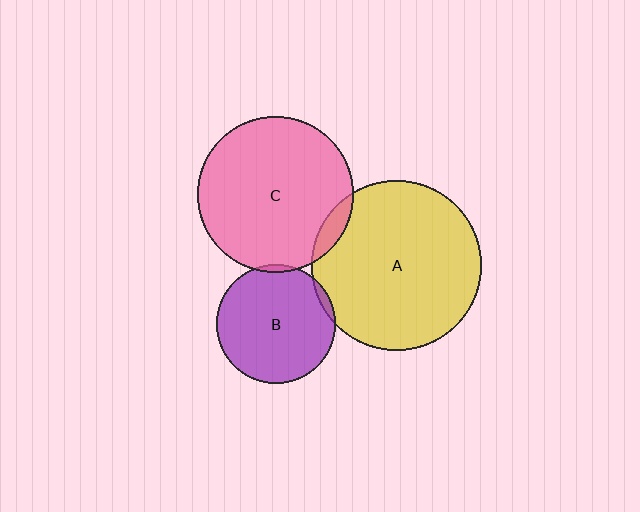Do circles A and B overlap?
Yes.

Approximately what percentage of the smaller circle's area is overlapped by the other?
Approximately 5%.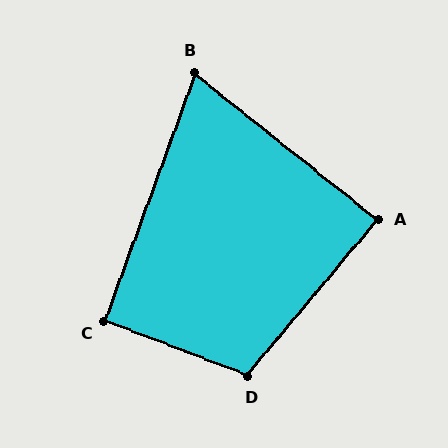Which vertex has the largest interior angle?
D, at approximately 109 degrees.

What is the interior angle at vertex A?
Approximately 89 degrees (approximately right).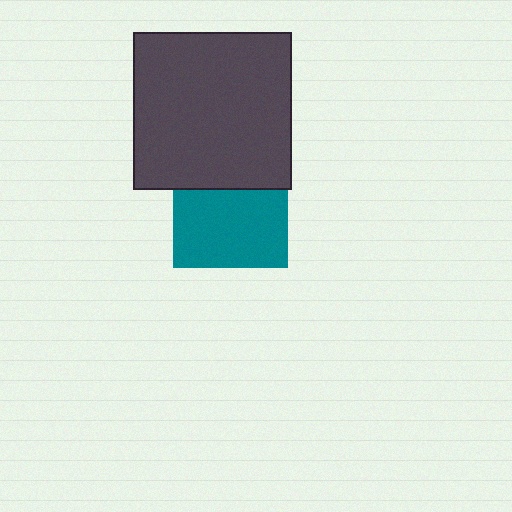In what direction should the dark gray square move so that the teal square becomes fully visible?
The dark gray square should move up. That is the shortest direction to clear the overlap and leave the teal square fully visible.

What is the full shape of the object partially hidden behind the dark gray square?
The partially hidden object is a teal square.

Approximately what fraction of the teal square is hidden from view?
Roughly 32% of the teal square is hidden behind the dark gray square.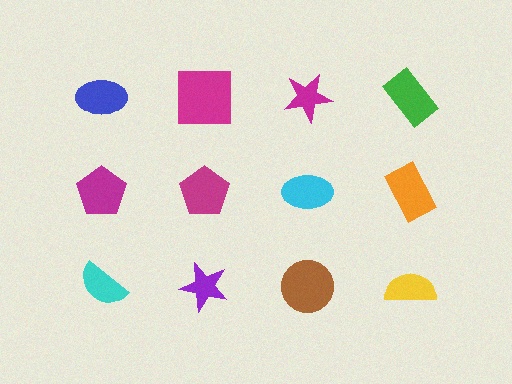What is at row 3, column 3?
A brown circle.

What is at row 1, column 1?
A blue ellipse.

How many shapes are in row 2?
4 shapes.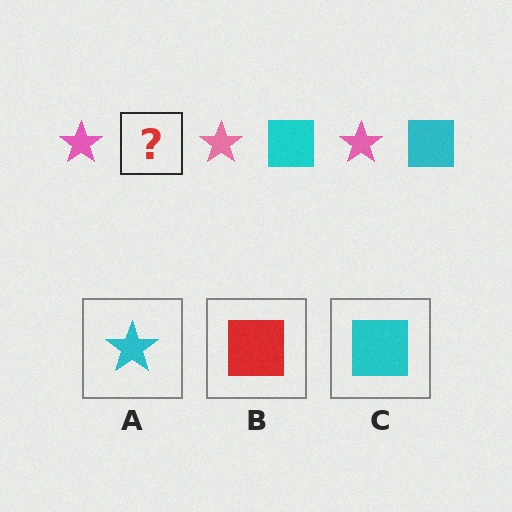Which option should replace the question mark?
Option C.